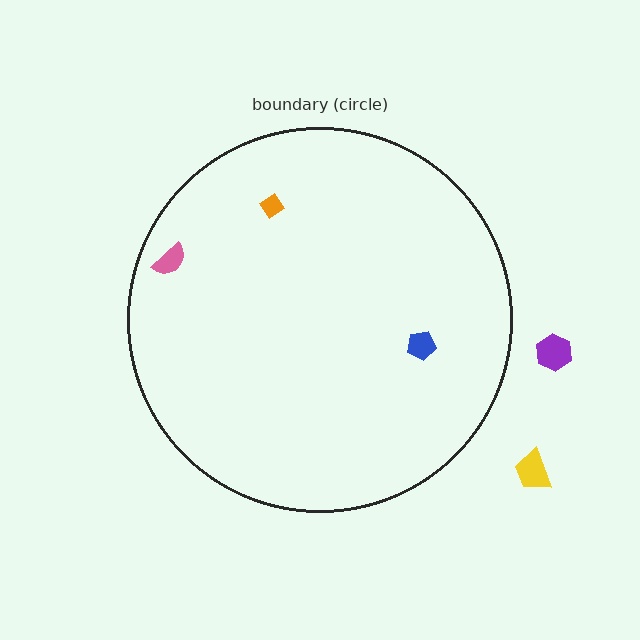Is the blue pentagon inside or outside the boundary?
Inside.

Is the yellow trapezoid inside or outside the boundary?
Outside.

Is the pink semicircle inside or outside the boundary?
Inside.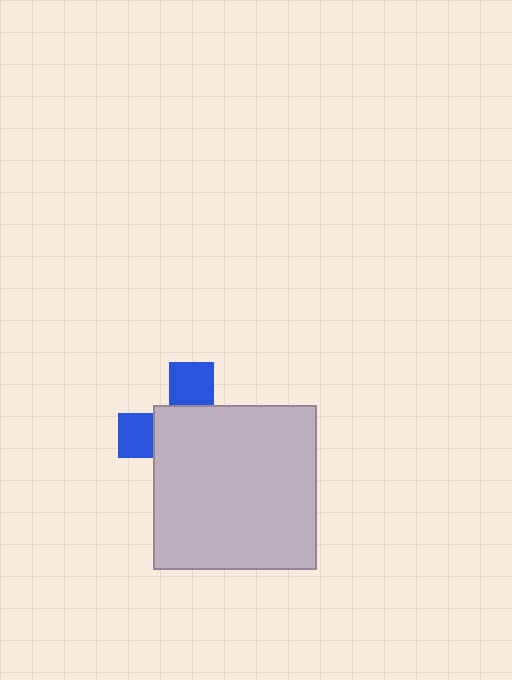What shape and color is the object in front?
The object in front is a light gray square.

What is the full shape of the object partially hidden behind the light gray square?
The partially hidden object is a blue cross.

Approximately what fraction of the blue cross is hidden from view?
Roughly 68% of the blue cross is hidden behind the light gray square.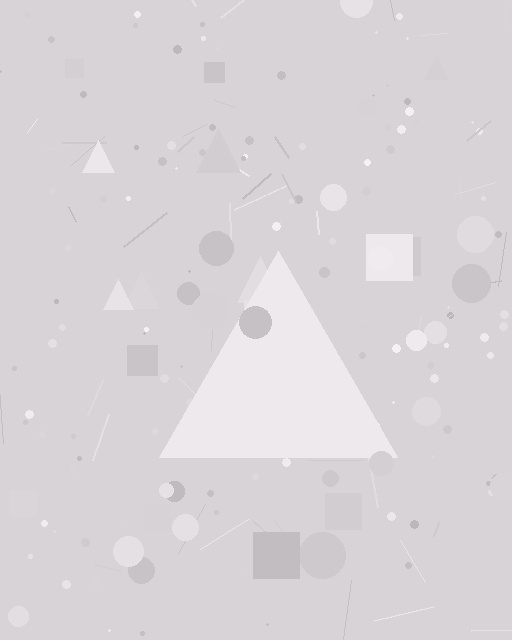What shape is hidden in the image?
A triangle is hidden in the image.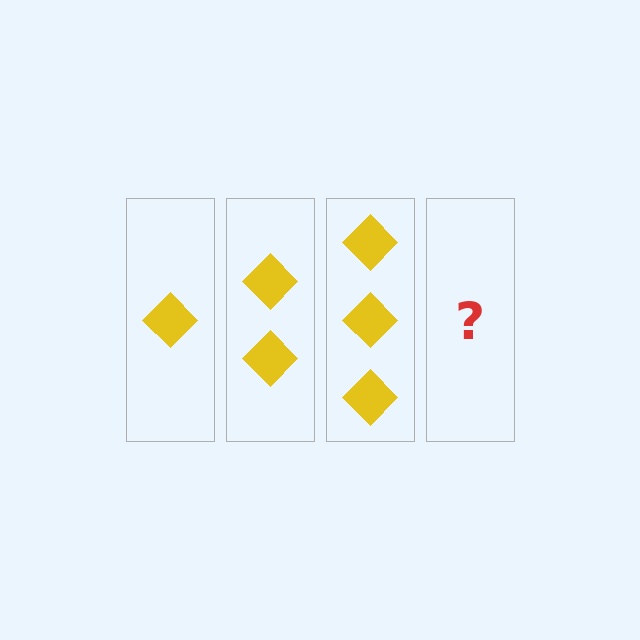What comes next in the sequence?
The next element should be 4 diamonds.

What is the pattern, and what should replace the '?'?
The pattern is that each step adds one more diamond. The '?' should be 4 diamonds.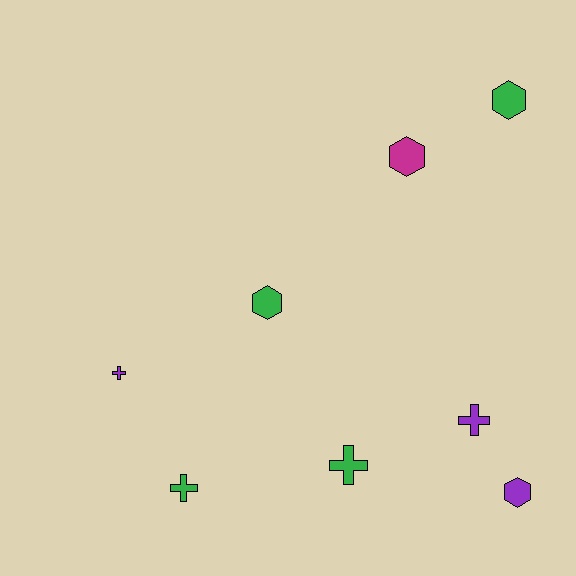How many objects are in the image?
There are 8 objects.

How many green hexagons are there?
There are 2 green hexagons.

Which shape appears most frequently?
Cross, with 4 objects.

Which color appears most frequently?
Green, with 4 objects.